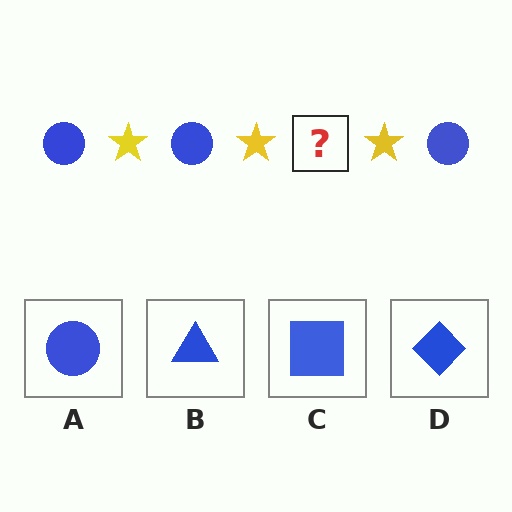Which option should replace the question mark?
Option A.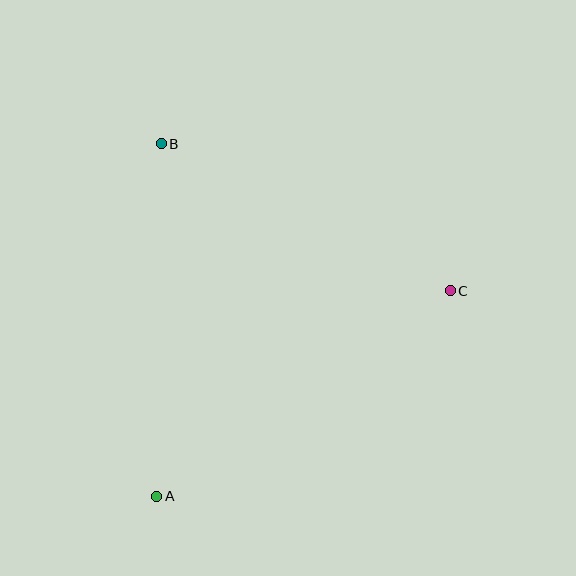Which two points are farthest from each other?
Points A and C are farthest from each other.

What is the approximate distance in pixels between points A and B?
The distance between A and B is approximately 352 pixels.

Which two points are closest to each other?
Points B and C are closest to each other.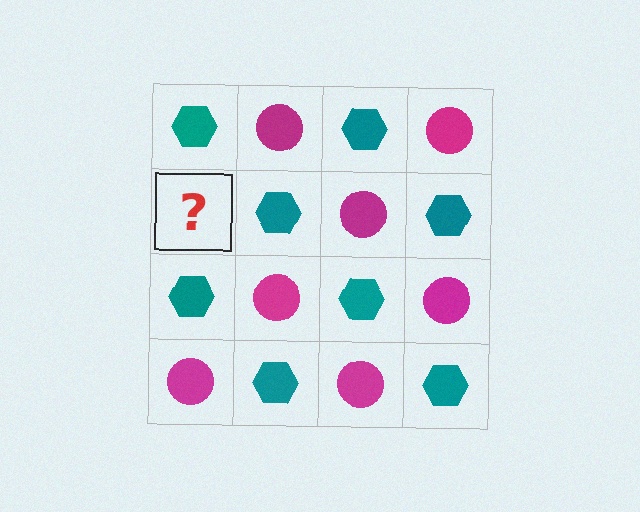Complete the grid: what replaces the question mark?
The question mark should be replaced with a magenta circle.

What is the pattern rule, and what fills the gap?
The rule is that it alternates teal hexagon and magenta circle in a checkerboard pattern. The gap should be filled with a magenta circle.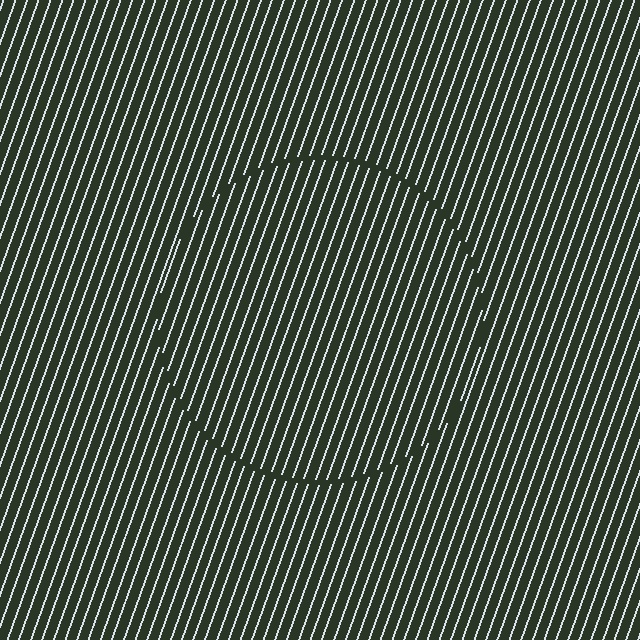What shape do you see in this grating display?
An illusory circle. The interior of the shape contains the same grating, shifted by half a period — the contour is defined by the phase discontinuity where line-ends from the inner and outer gratings abut.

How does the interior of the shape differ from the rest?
The interior of the shape contains the same grating, shifted by half a period — the contour is defined by the phase discontinuity where line-ends from the inner and outer gratings abut.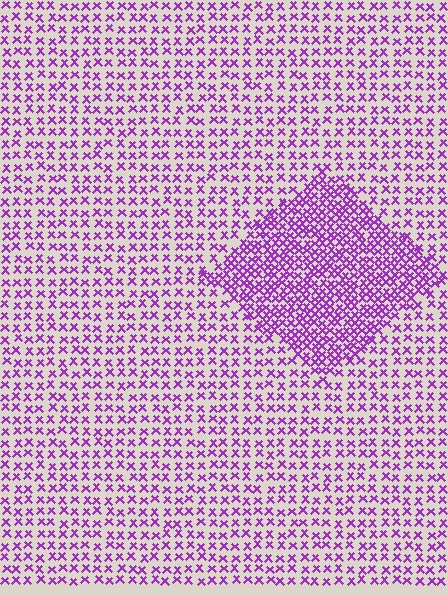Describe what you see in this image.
The image contains small purple elements arranged at two different densities. A diamond-shaped region is visible where the elements are more densely packed than the surrounding area.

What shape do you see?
I see a diamond.